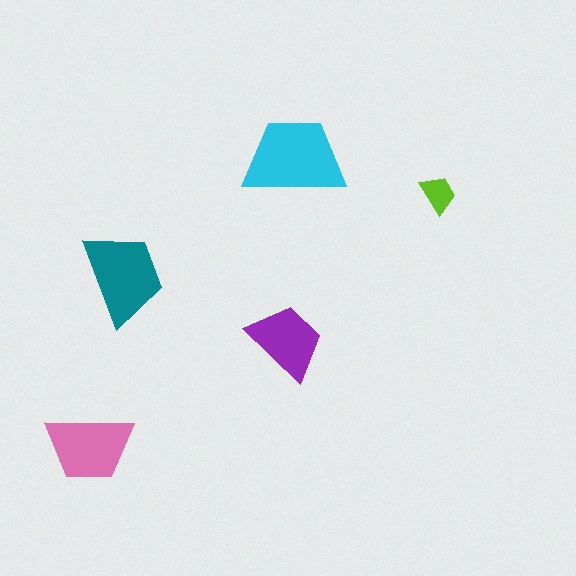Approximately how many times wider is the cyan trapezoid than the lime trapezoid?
About 2.5 times wider.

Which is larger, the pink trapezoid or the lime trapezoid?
The pink one.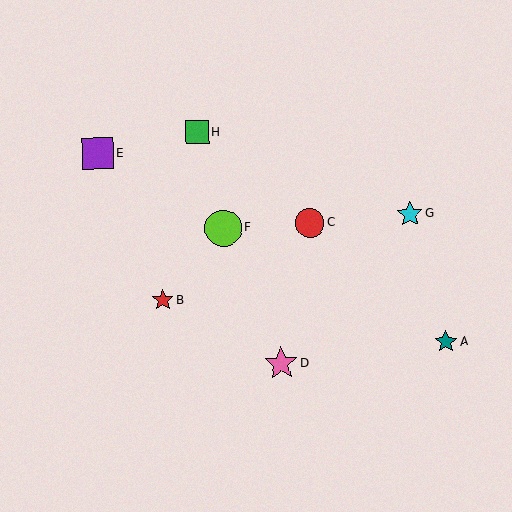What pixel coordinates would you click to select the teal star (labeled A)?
Click at (446, 342) to select the teal star A.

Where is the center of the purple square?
The center of the purple square is at (98, 153).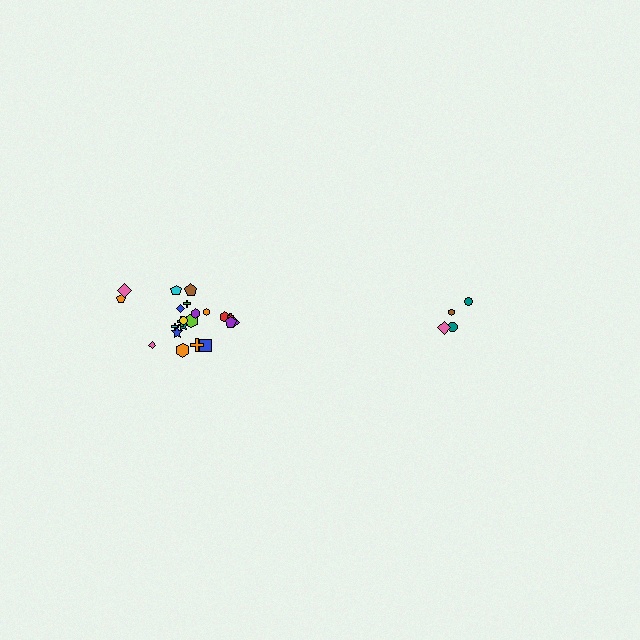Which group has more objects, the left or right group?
The left group.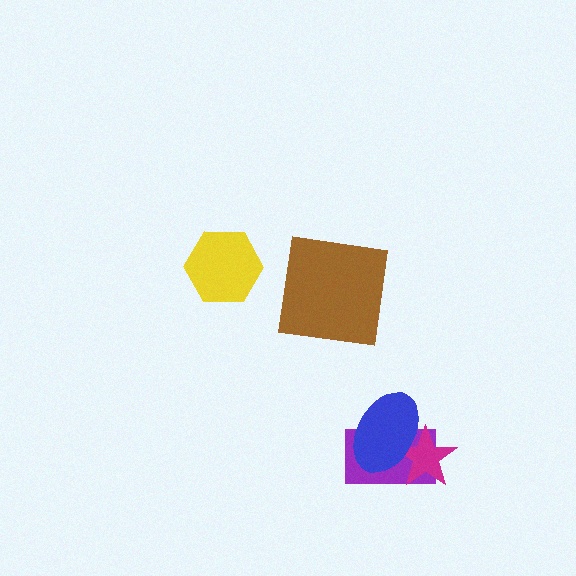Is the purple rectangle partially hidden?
Yes, it is partially covered by another shape.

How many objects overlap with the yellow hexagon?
0 objects overlap with the yellow hexagon.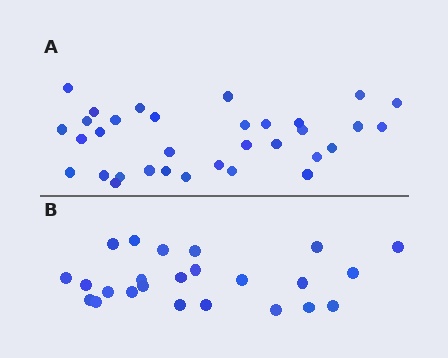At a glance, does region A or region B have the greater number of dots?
Region A (the top region) has more dots.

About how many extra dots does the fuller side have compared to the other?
Region A has roughly 8 or so more dots than region B.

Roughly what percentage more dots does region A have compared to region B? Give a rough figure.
About 40% more.